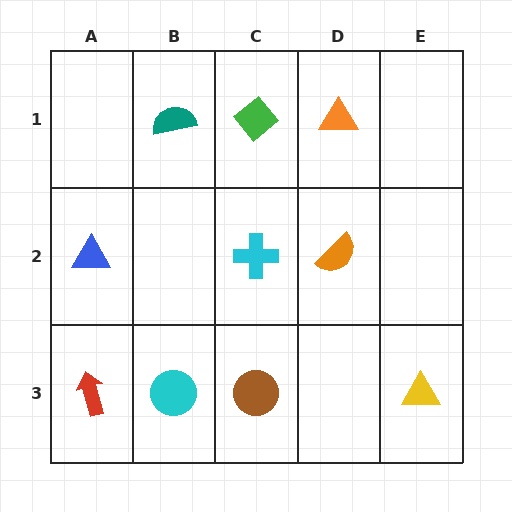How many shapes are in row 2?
3 shapes.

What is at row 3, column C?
A brown circle.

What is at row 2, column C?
A cyan cross.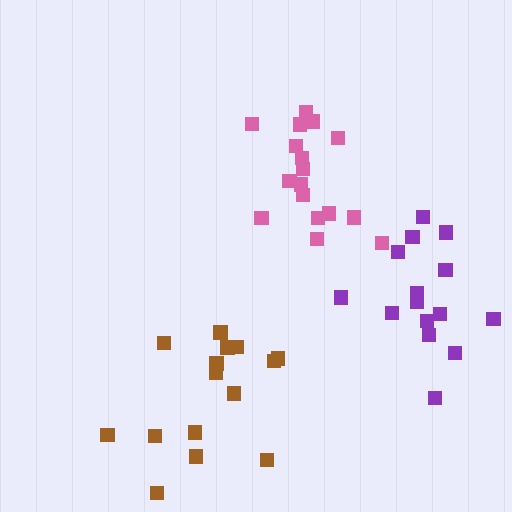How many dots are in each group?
Group 1: 15 dots, Group 2: 17 dots, Group 3: 15 dots (47 total).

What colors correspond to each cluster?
The clusters are colored: purple, pink, brown.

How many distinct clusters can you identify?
There are 3 distinct clusters.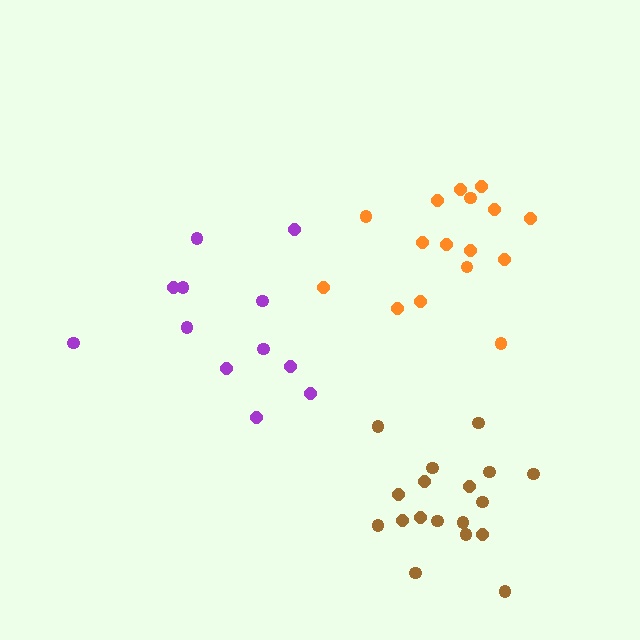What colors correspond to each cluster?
The clusters are colored: purple, brown, orange.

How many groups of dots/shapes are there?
There are 3 groups.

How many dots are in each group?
Group 1: 12 dots, Group 2: 18 dots, Group 3: 16 dots (46 total).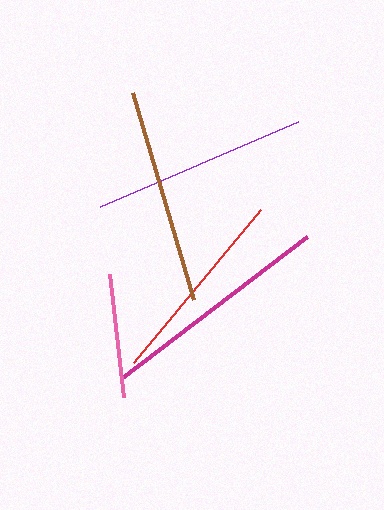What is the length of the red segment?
The red segment is approximately 199 pixels long.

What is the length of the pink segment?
The pink segment is approximately 124 pixels long.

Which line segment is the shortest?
The pink line is the shortest at approximately 124 pixels.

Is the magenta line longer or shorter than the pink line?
The magenta line is longer than the pink line.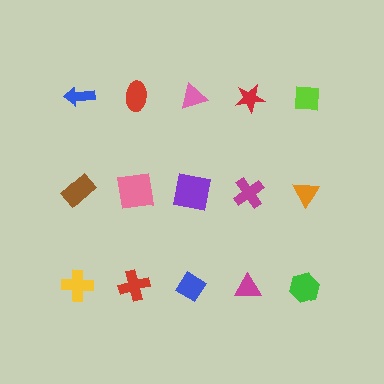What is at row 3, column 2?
A red cross.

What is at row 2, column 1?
A brown rectangle.